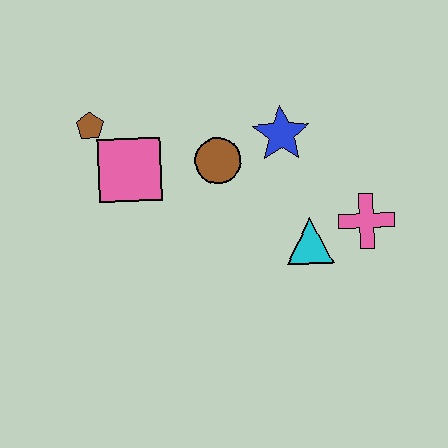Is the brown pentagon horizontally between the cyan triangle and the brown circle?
No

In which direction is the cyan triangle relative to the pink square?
The cyan triangle is to the right of the pink square.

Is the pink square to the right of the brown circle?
No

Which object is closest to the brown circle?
The blue star is closest to the brown circle.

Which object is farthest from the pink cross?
The brown pentagon is farthest from the pink cross.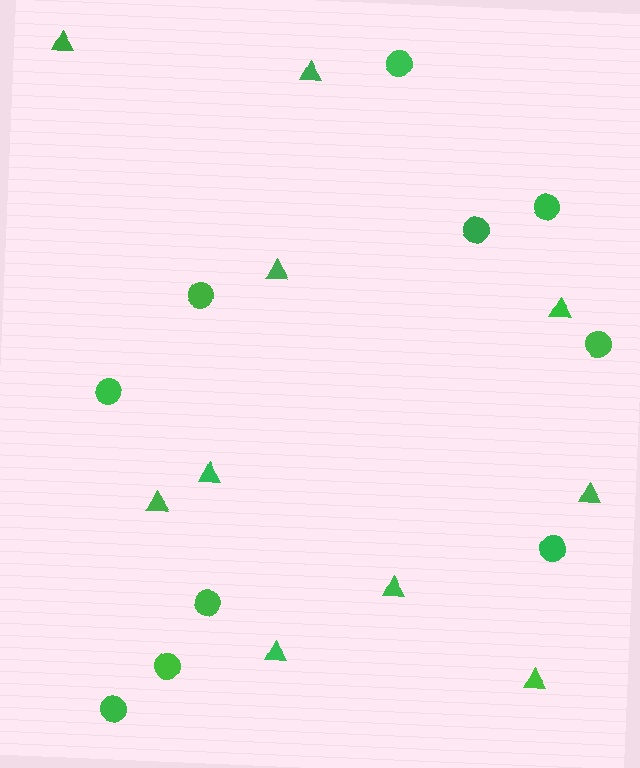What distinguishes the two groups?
There are 2 groups: one group of circles (10) and one group of triangles (10).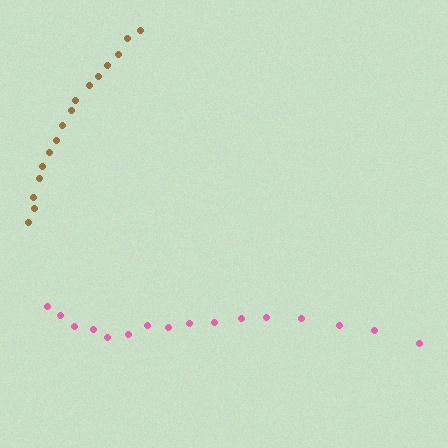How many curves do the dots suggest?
There are 2 distinct paths.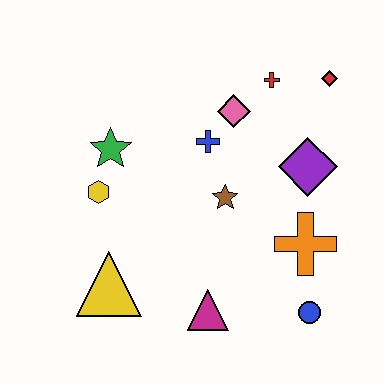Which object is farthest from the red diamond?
The yellow triangle is farthest from the red diamond.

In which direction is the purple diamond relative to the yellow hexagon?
The purple diamond is to the right of the yellow hexagon.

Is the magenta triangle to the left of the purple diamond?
Yes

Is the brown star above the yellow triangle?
Yes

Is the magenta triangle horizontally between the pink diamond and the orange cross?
No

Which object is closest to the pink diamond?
The blue cross is closest to the pink diamond.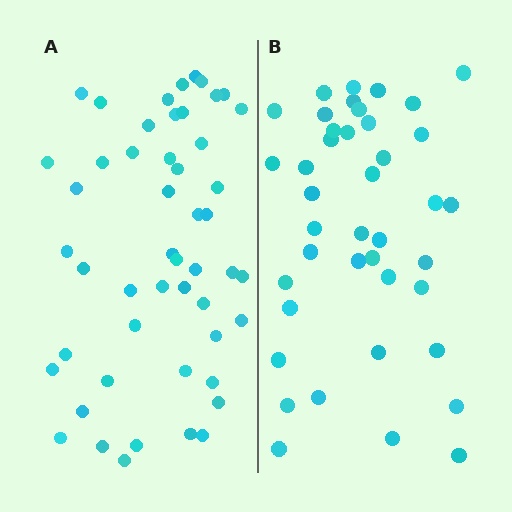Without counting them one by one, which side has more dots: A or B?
Region A (the left region) has more dots.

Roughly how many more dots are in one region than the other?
Region A has roughly 8 or so more dots than region B.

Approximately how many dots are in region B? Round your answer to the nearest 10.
About 40 dots. (The exact count is 41, which rounds to 40.)